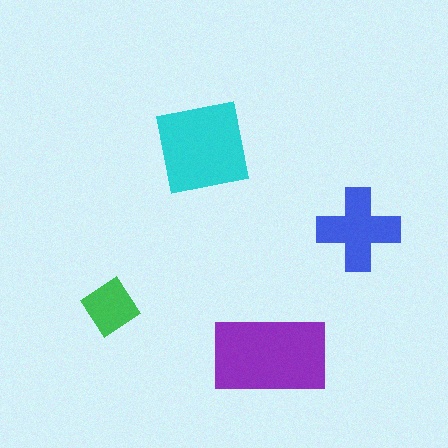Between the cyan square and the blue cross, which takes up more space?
The cyan square.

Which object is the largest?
The purple rectangle.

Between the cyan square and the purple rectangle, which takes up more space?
The purple rectangle.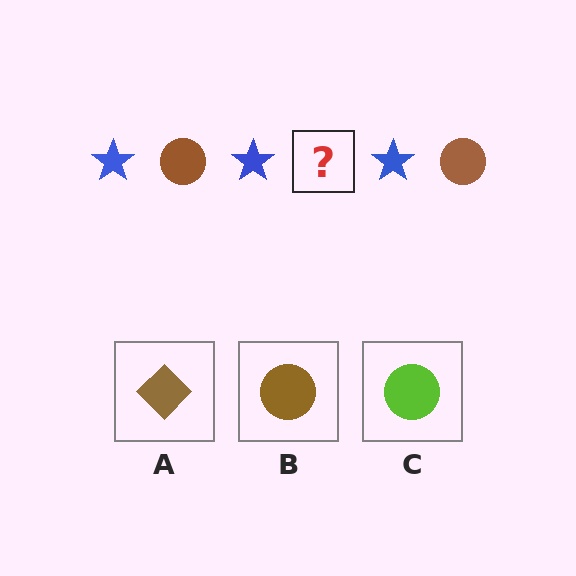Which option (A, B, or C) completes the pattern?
B.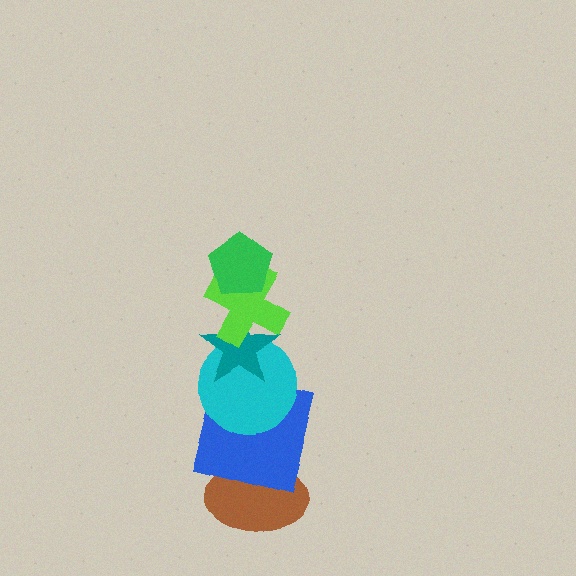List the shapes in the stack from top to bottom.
From top to bottom: the green pentagon, the lime cross, the teal star, the cyan circle, the blue square, the brown ellipse.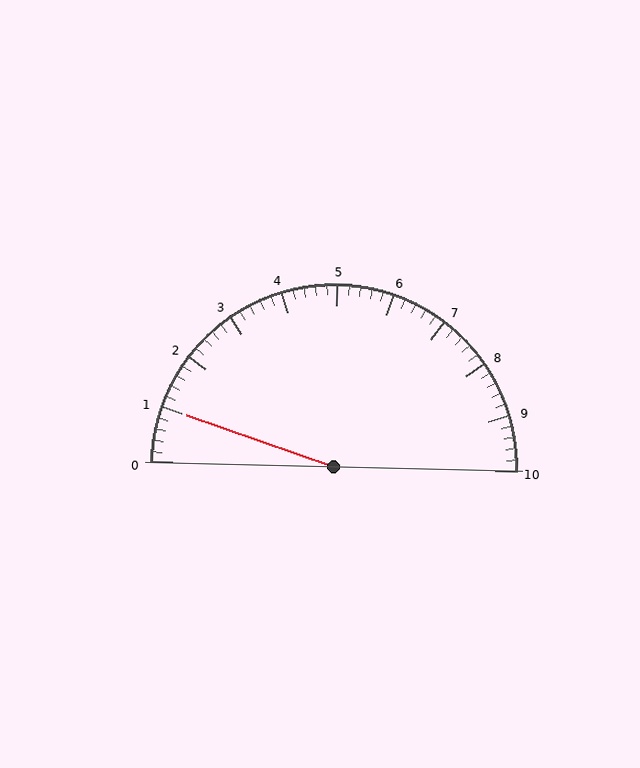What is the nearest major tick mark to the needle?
The nearest major tick mark is 1.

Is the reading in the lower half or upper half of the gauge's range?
The reading is in the lower half of the range (0 to 10).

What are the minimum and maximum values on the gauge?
The gauge ranges from 0 to 10.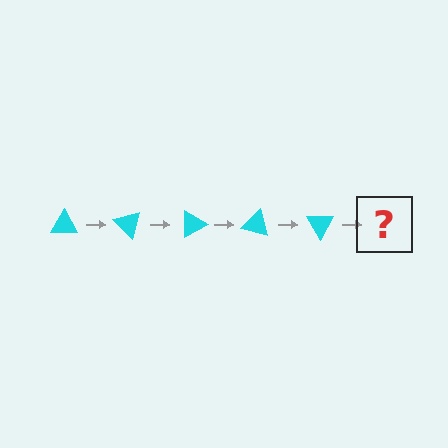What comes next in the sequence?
The next element should be a cyan triangle rotated 225 degrees.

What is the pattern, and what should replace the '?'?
The pattern is that the triangle rotates 45 degrees each step. The '?' should be a cyan triangle rotated 225 degrees.